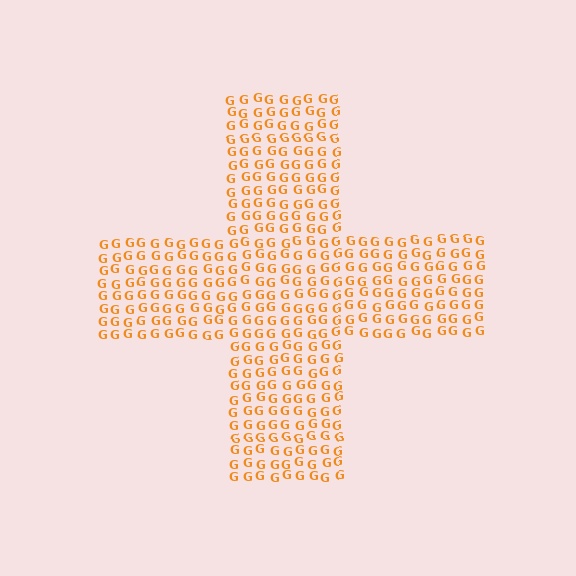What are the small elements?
The small elements are letter G's.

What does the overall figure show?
The overall figure shows a cross.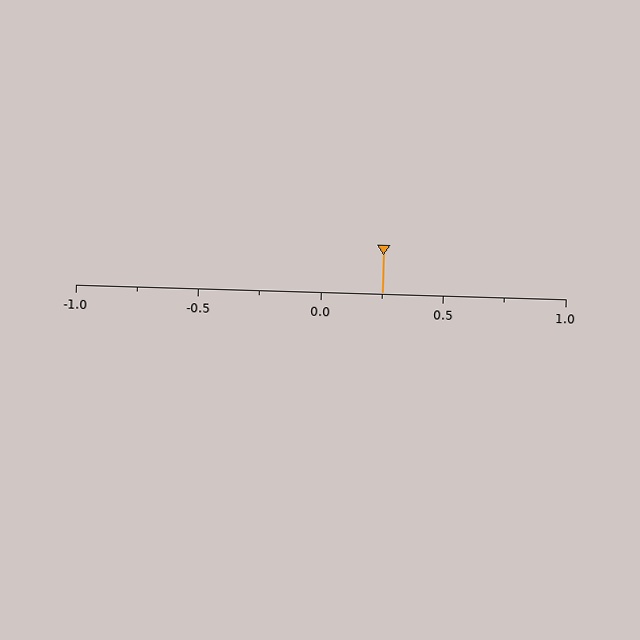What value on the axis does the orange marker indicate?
The marker indicates approximately 0.25.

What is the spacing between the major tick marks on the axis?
The major ticks are spaced 0.5 apart.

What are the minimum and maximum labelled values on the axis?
The axis runs from -1.0 to 1.0.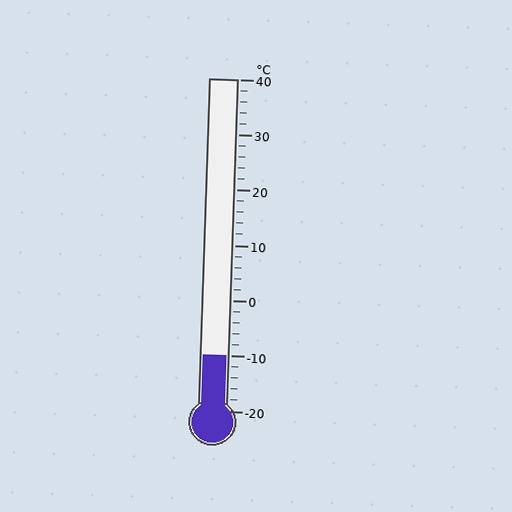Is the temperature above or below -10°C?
The temperature is at -10°C.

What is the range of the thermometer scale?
The thermometer scale ranges from -20°C to 40°C.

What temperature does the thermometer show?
The thermometer shows approximately -10°C.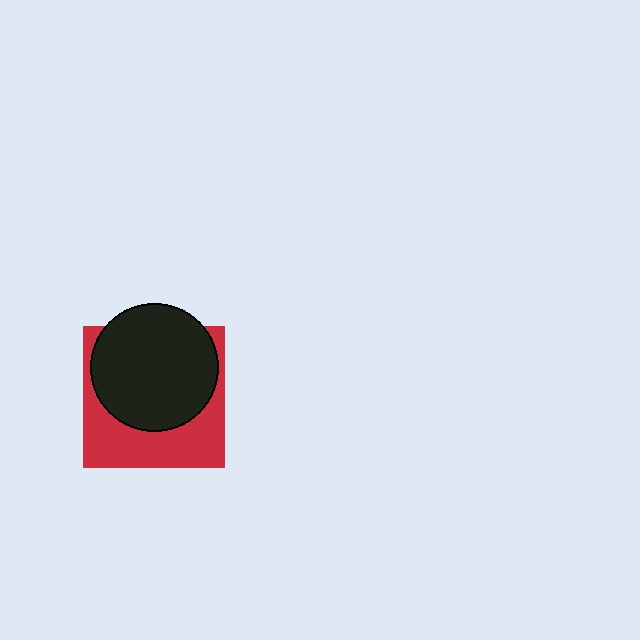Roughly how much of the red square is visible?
A small part of it is visible (roughly 43%).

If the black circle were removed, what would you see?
You would see the complete red square.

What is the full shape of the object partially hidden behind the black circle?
The partially hidden object is a red square.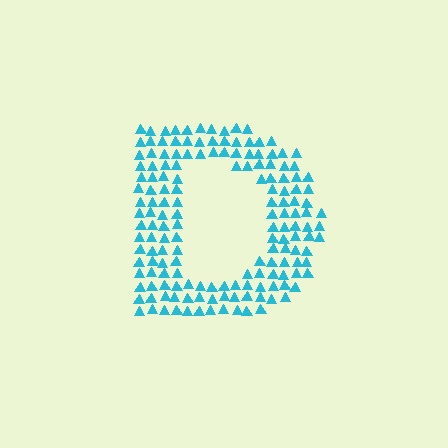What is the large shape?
The large shape is the letter D.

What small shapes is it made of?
It is made of small triangles.